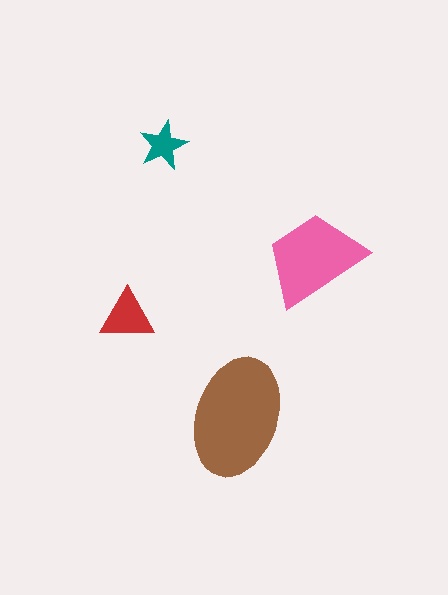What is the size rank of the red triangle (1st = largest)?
3rd.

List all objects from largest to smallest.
The brown ellipse, the pink trapezoid, the red triangle, the teal star.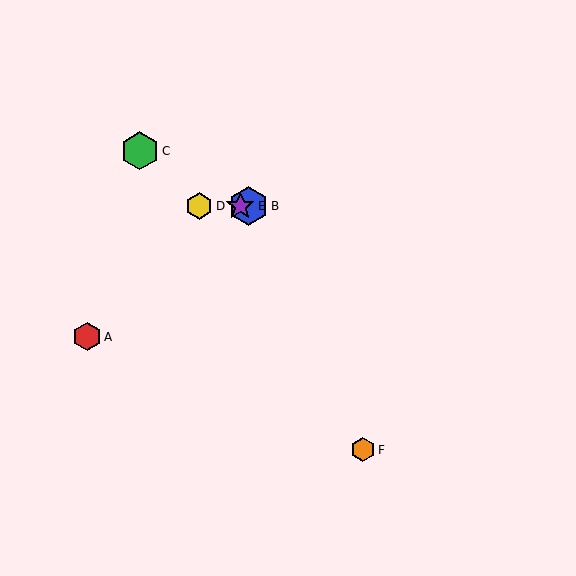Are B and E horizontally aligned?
Yes, both are at y≈206.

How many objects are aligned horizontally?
3 objects (B, D, E) are aligned horizontally.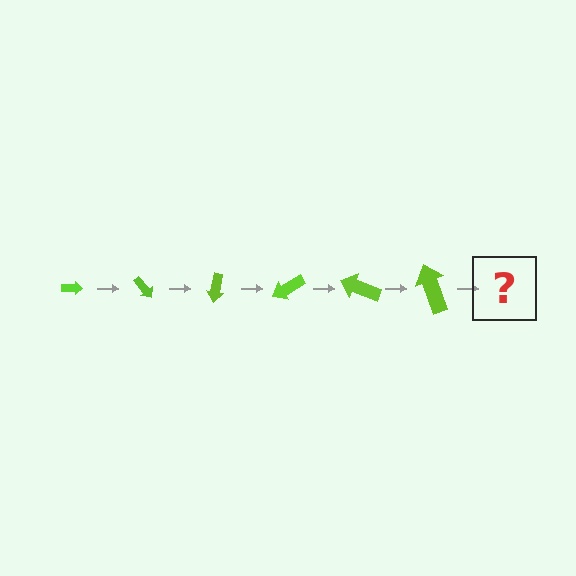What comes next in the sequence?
The next element should be an arrow, larger than the previous one and rotated 300 degrees from the start.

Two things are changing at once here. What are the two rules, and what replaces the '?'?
The two rules are that the arrow grows larger each step and it rotates 50 degrees each step. The '?' should be an arrow, larger than the previous one and rotated 300 degrees from the start.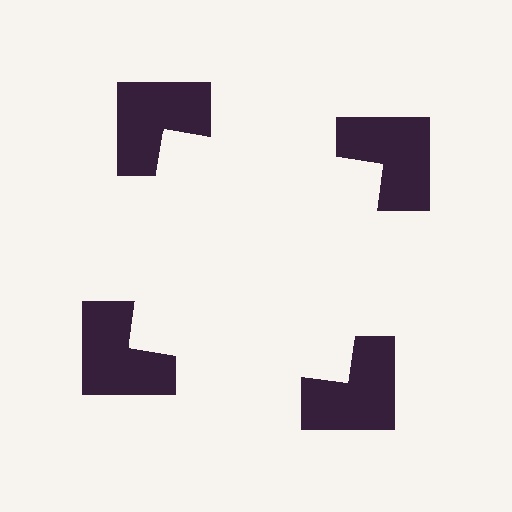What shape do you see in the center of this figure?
An illusory square — its edges are inferred from the aligned wedge cuts in the notched squares, not physically drawn.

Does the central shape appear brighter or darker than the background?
It typically appears slightly brighter than the background, even though no actual brightness change is drawn.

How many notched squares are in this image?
There are 4 — one at each vertex of the illusory square.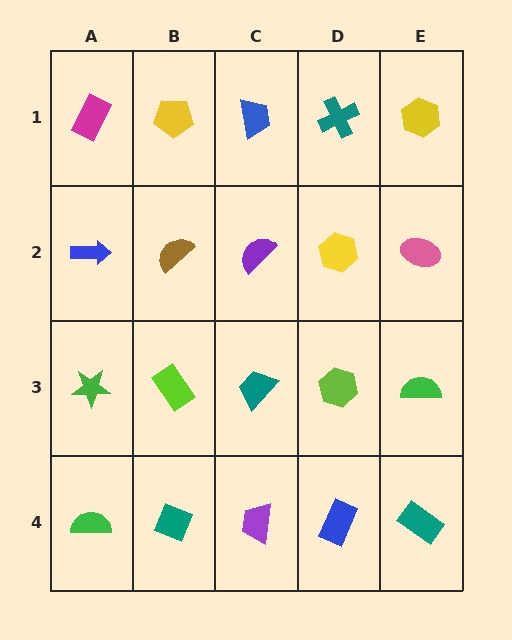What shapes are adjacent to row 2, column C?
A blue trapezoid (row 1, column C), a teal trapezoid (row 3, column C), a brown semicircle (row 2, column B), a yellow hexagon (row 2, column D).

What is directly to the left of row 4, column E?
A blue rectangle.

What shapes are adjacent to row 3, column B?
A brown semicircle (row 2, column B), a teal diamond (row 4, column B), a green star (row 3, column A), a teal trapezoid (row 3, column C).